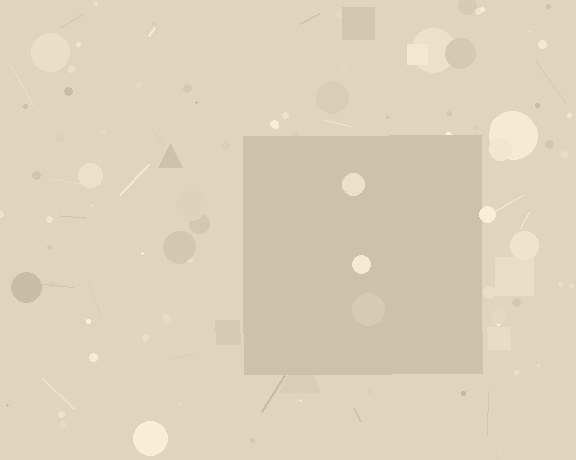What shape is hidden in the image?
A square is hidden in the image.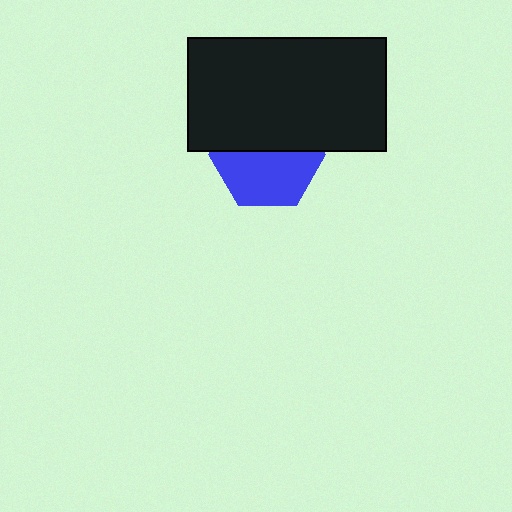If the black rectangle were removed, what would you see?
You would see the complete blue hexagon.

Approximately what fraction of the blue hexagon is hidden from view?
Roughly 46% of the blue hexagon is hidden behind the black rectangle.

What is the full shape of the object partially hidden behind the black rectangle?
The partially hidden object is a blue hexagon.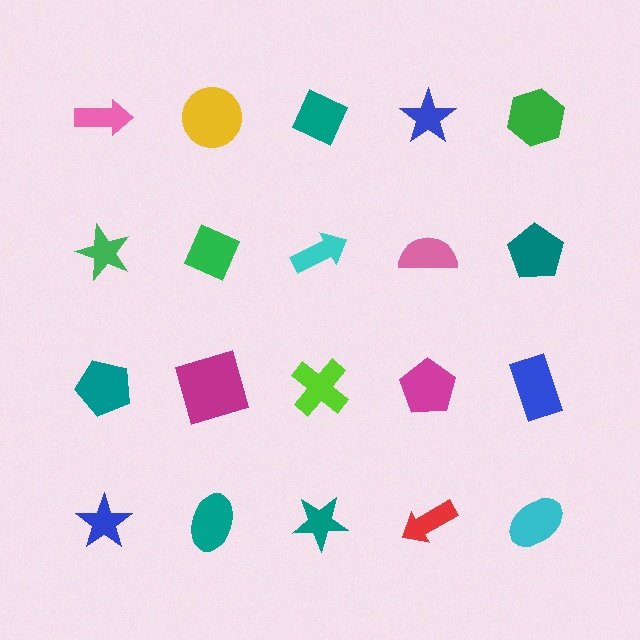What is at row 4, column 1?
A blue star.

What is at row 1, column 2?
A yellow circle.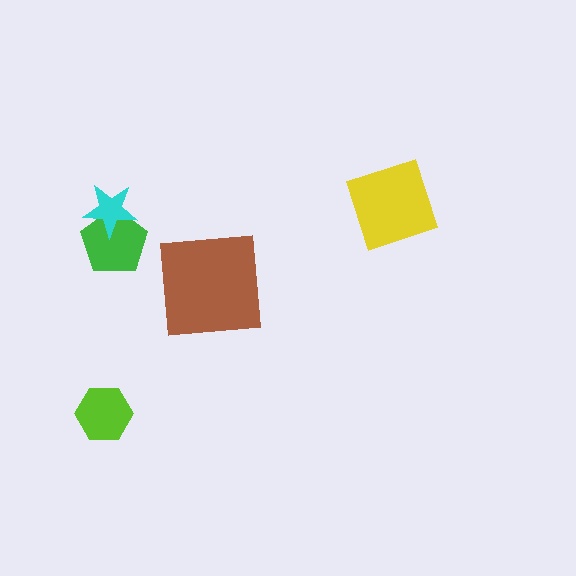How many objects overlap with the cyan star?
1 object overlaps with the cyan star.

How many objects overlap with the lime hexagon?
0 objects overlap with the lime hexagon.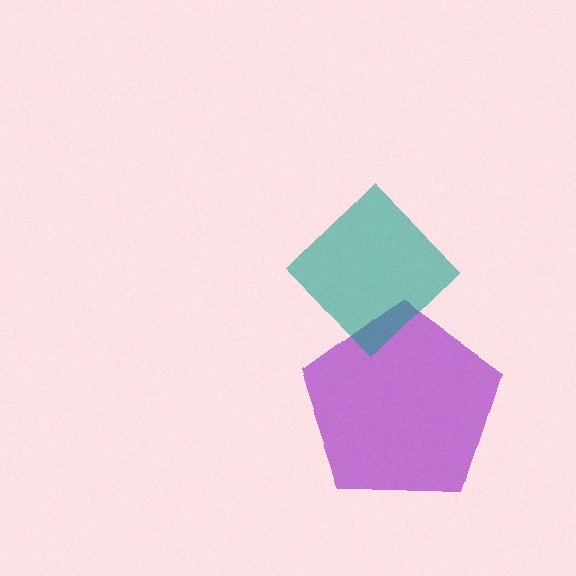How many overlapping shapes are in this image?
There are 2 overlapping shapes in the image.